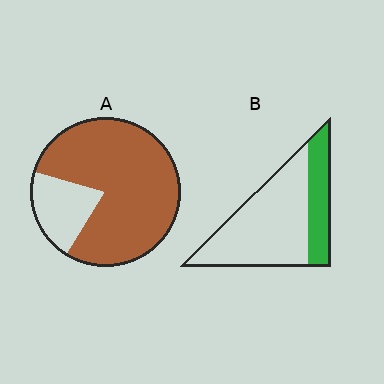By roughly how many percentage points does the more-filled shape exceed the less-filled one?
By roughly 50 percentage points (A over B).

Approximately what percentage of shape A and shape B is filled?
A is approximately 80% and B is approximately 30%.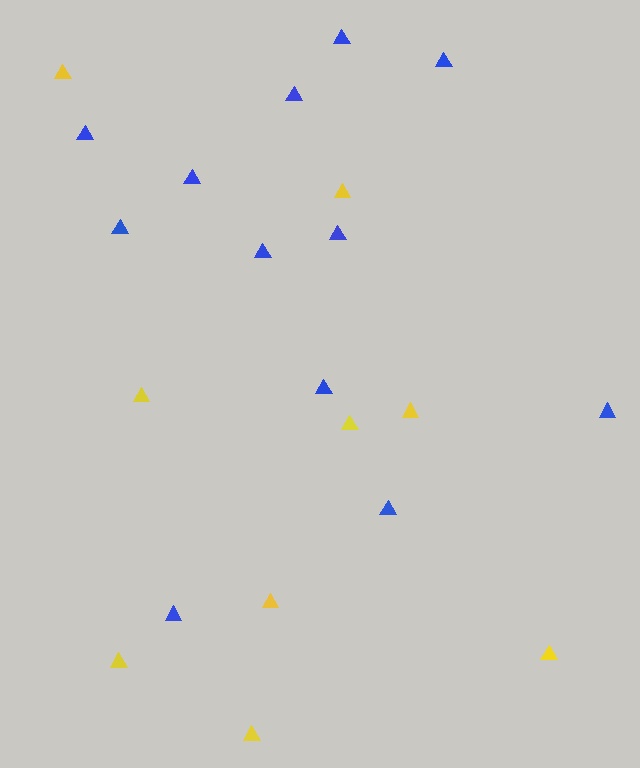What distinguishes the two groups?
There are 2 groups: one group of yellow triangles (9) and one group of blue triangles (12).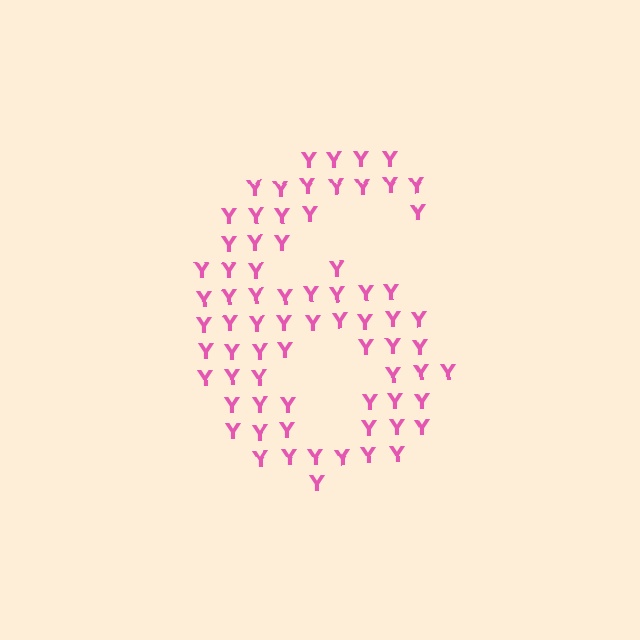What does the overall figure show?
The overall figure shows the digit 6.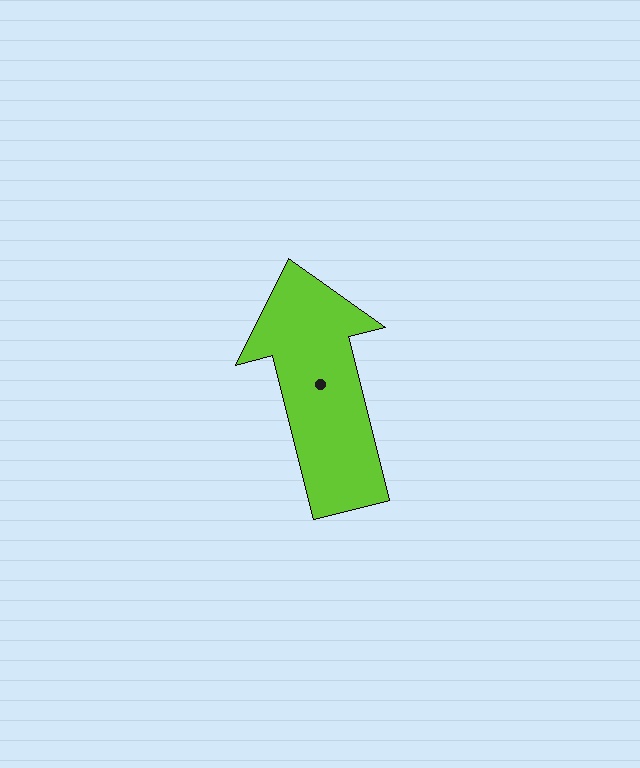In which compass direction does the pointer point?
North.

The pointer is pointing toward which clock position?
Roughly 12 o'clock.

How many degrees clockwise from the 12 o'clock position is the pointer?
Approximately 346 degrees.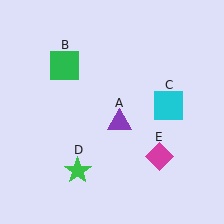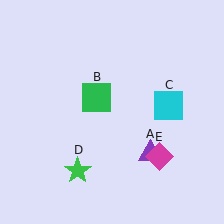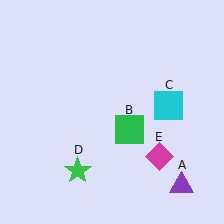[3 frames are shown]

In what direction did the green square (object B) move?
The green square (object B) moved down and to the right.